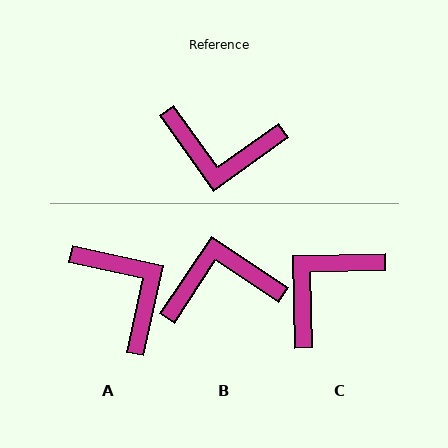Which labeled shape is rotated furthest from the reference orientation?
B, about 159 degrees away.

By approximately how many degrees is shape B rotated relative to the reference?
Approximately 159 degrees clockwise.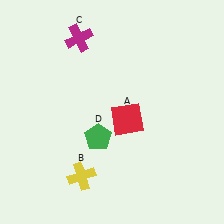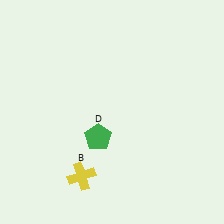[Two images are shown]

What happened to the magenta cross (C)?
The magenta cross (C) was removed in Image 2. It was in the top-left area of Image 1.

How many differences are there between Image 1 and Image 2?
There are 2 differences between the two images.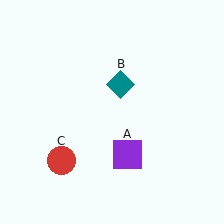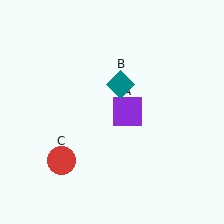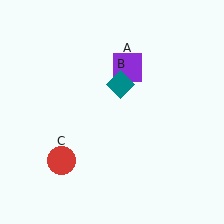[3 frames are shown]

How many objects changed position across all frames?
1 object changed position: purple square (object A).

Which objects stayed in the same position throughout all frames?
Teal diamond (object B) and red circle (object C) remained stationary.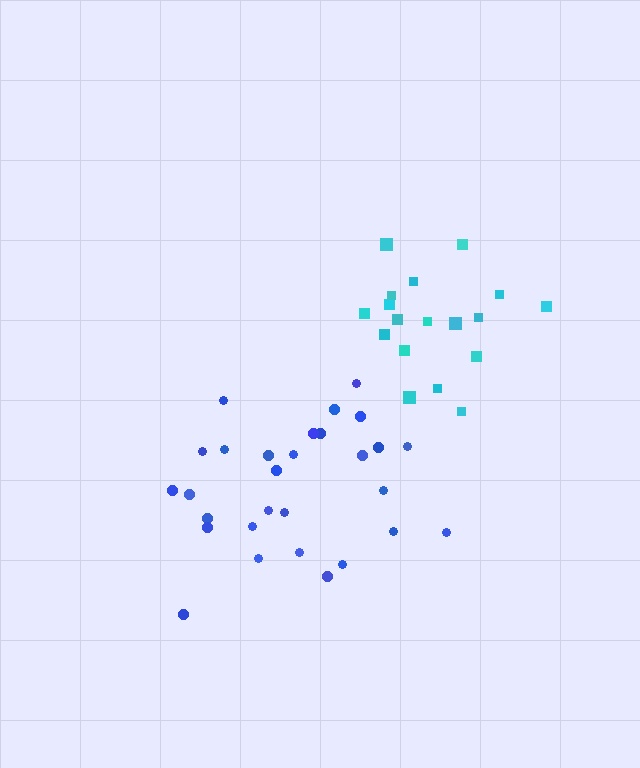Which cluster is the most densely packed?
Cyan.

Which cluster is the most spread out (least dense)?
Blue.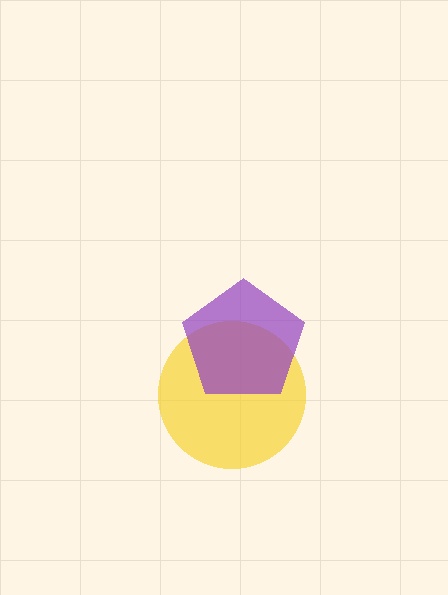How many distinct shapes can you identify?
There are 2 distinct shapes: a yellow circle, a purple pentagon.